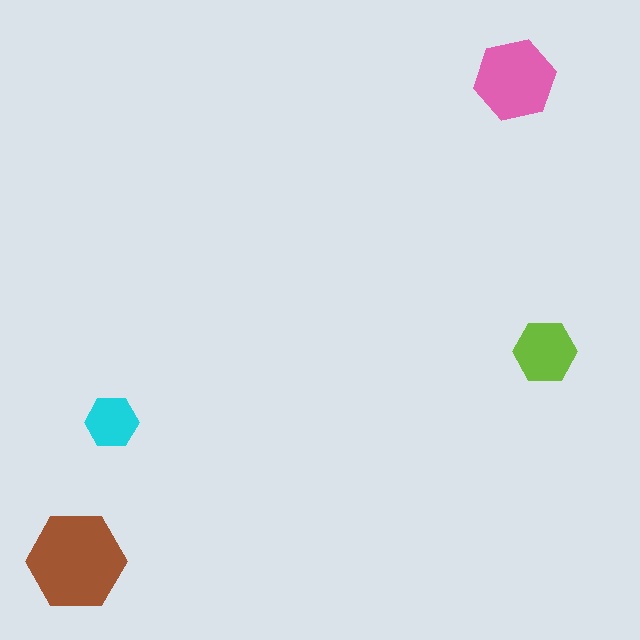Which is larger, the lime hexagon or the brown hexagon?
The brown one.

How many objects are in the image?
There are 4 objects in the image.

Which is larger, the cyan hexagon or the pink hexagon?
The pink one.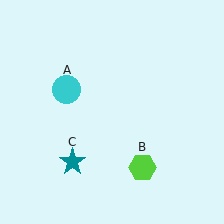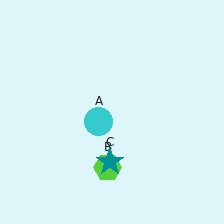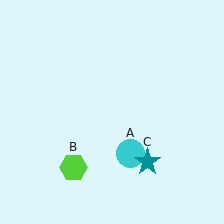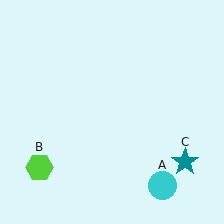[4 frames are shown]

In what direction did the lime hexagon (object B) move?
The lime hexagon (object B) moved left.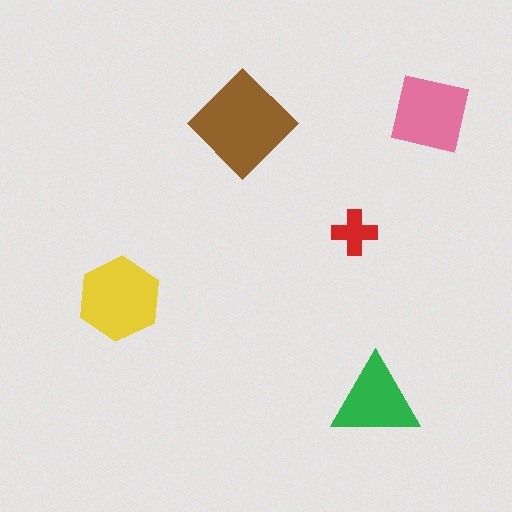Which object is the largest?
The brown diamond.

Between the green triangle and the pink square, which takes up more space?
The pink square.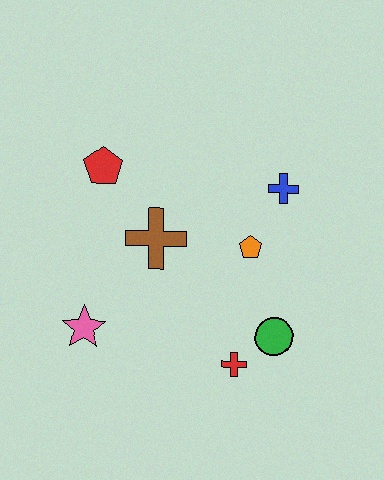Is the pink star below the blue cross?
Yes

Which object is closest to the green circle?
The red cross is closest to the green circle.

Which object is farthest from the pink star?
The blue cross is farthest from the pink star.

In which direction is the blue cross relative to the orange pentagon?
The blue cross is above the orange pentagon.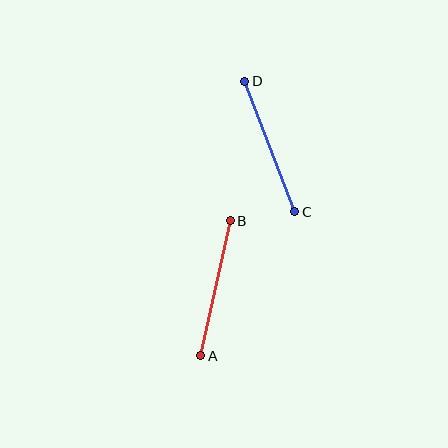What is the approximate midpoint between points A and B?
The midpoint is at approximately (216, 288) pixels.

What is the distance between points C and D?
The distance is approximately 139 pixels.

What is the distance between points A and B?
The distance is approximately 138 pixels.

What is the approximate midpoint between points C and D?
The midpoint is at approximately (270, 147) pixels.